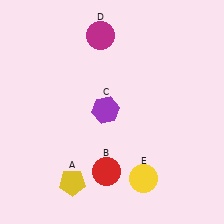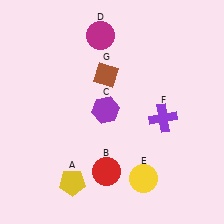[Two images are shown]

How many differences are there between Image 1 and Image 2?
There are 2 differences between the two images.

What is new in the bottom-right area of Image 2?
A purple cross (F) was added in the bottom-right area of Image 2.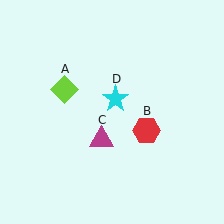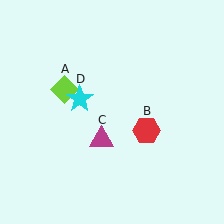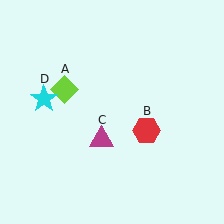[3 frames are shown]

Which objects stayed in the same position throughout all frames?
Lime diamond (object A) and red hexagon (object B) and magenta triangle (object C) remained stationary.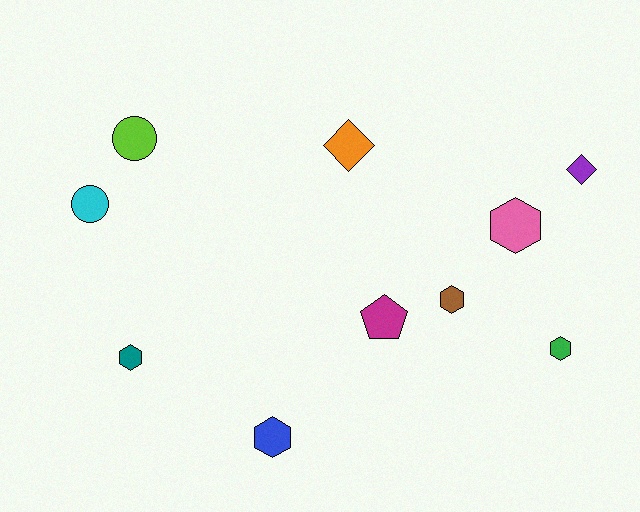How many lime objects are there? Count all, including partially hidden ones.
There is 1 lime object.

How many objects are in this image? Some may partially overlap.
There are 10 objects.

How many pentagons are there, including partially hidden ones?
There is 1 pentagon.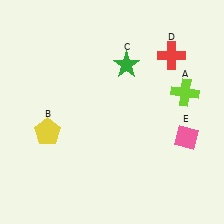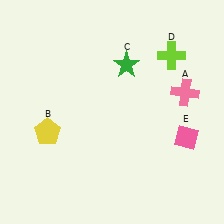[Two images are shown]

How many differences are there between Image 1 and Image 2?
There are 2 differences between the two images.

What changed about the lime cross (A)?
In Image 1, A is lime. In Image 2, it changed to pink.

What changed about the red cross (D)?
In Image 1, D is red. In Image 2, it changed to lime.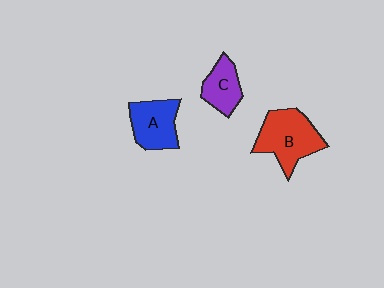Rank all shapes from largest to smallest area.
From largest to smallest: B (red), A (blue), C (purple).